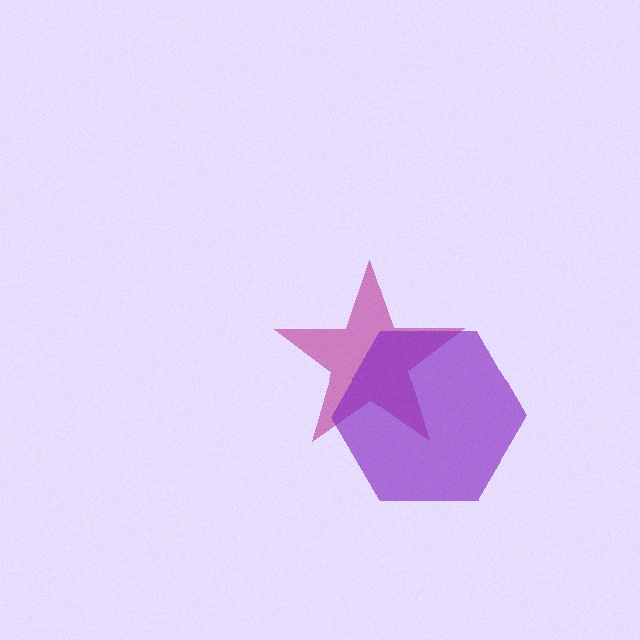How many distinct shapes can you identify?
There are 2 distinct shapes: a magenta star, a purple hexagon.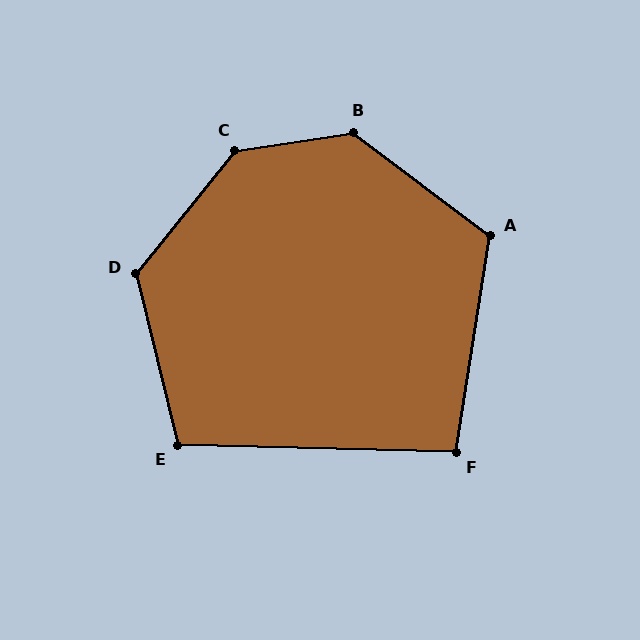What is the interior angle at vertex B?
Approximately 135 degrees (obtuse).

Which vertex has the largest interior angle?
C, at approximately 137 degrees.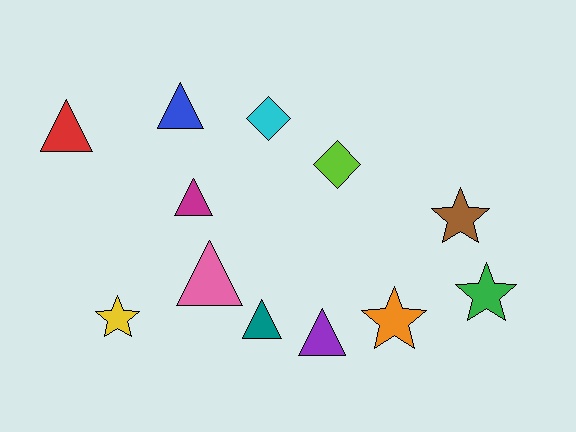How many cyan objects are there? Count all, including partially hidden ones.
There is 1 cyan object.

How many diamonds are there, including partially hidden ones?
There are 2 diamonds.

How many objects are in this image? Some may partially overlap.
There are 12 objects.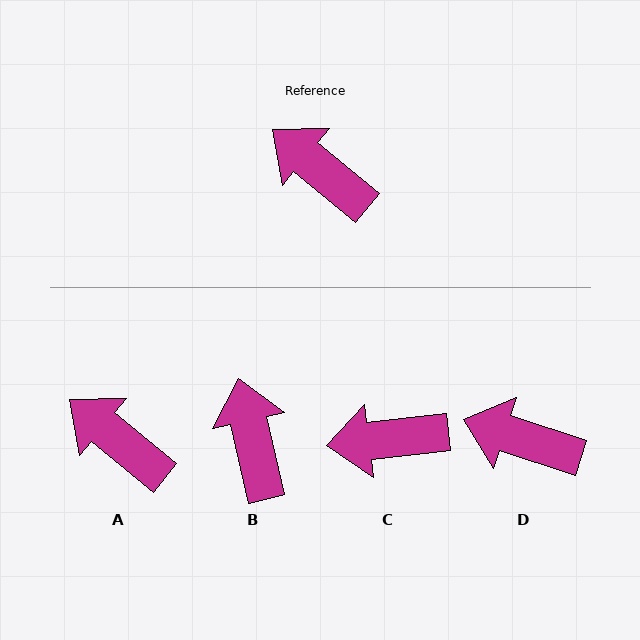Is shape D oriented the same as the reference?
No, it is off by about 21 degrees.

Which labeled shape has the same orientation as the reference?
A.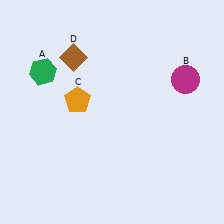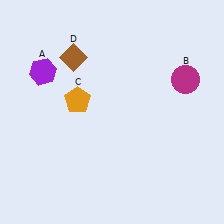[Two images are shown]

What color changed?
The hexagon (A) changed from green in Image 1 to purple in Image 2.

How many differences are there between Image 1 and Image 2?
There is 1 difference between the two images.